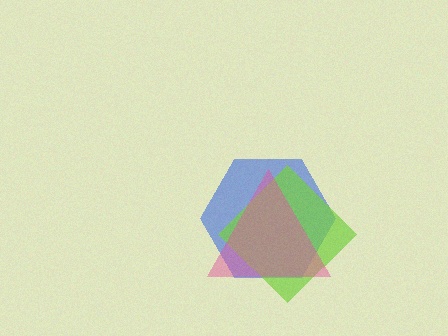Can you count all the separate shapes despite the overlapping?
Yes, there are 3 separate shapes.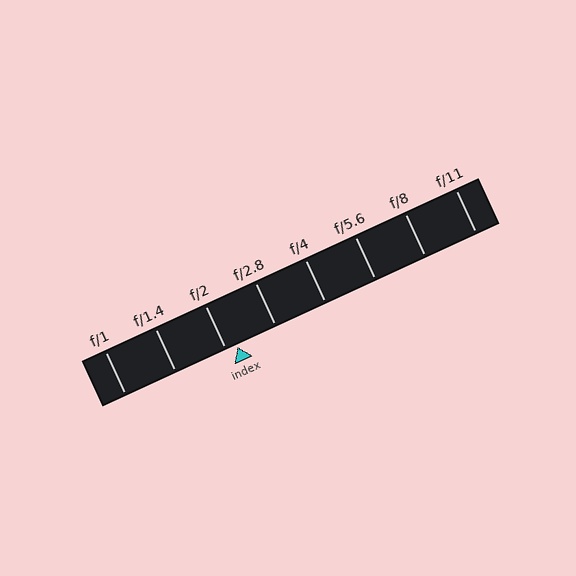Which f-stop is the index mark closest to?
The index mark is closest to f/2.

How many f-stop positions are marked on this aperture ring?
There are 8 f-stop positions marked.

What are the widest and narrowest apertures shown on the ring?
The widest aperture shown is f/1 and the narrowest is f/11.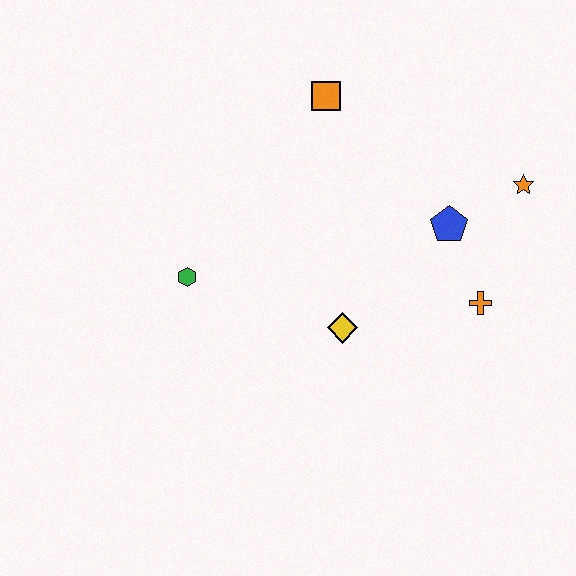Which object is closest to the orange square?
The blue pentagon is closest to the orange square.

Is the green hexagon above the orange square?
No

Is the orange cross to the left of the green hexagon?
No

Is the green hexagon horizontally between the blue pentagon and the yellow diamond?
No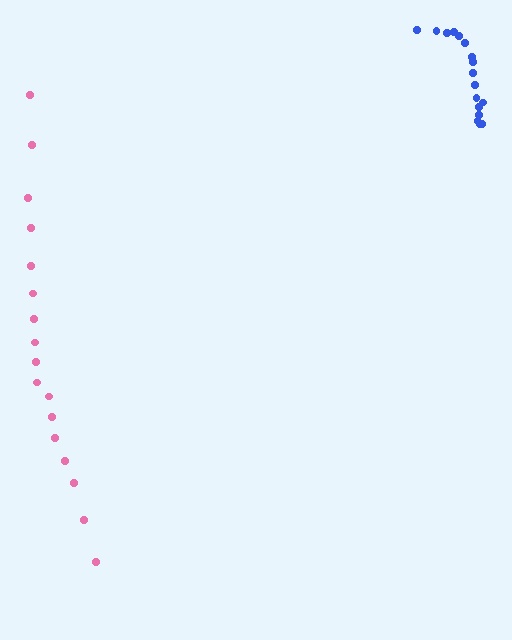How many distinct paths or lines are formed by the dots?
There are 2 distinct paths.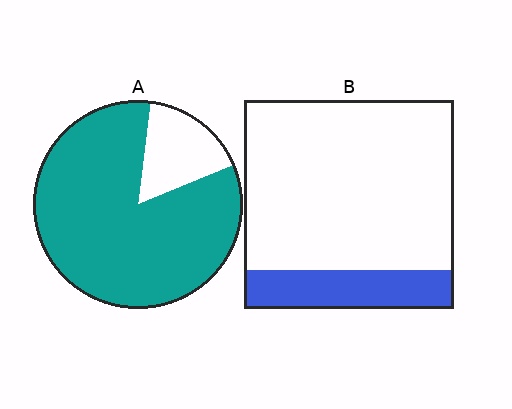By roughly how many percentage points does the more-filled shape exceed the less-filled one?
By roughly 65 percentage points (A over B).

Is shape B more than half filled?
No.